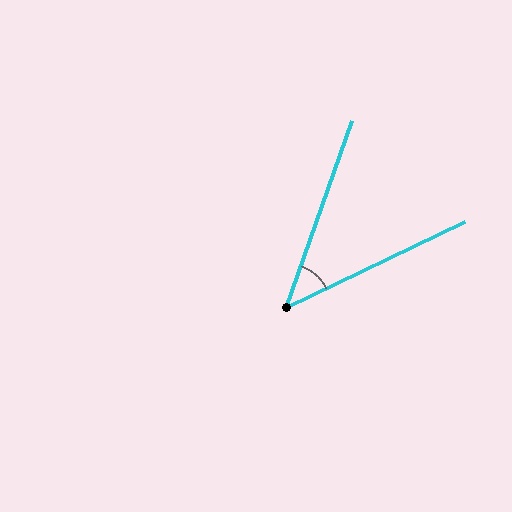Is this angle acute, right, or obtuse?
It is acute.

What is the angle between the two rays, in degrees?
Approximately 45 degrees.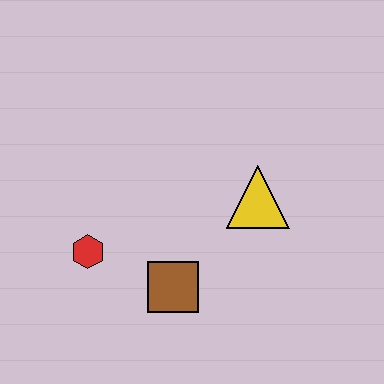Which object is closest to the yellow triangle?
The brown square is closest to the yellow triangle.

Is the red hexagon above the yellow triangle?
No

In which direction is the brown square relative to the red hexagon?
The brown square is to the right of the red hexagon.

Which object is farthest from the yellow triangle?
The red hexagon is farthest from the yellow triangle.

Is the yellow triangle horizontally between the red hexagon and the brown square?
No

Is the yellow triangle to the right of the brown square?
Yes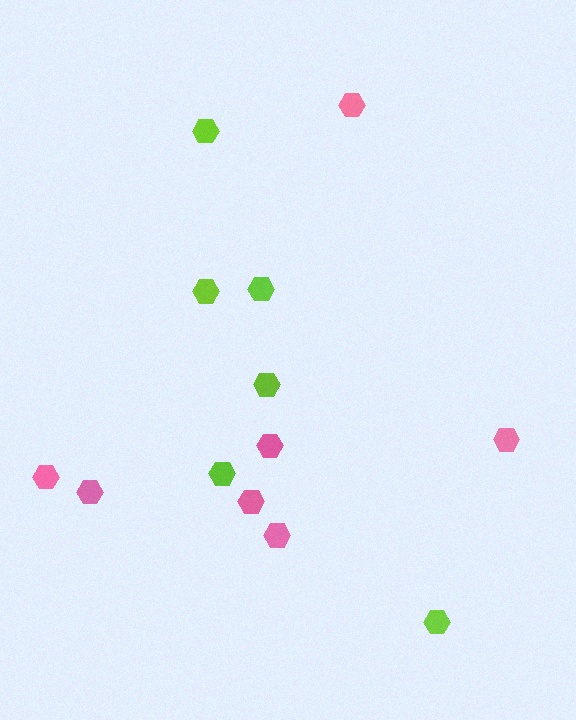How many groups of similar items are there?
There are 2 groups: one group of lime hexagons (6) and one group of pink hexagons (7).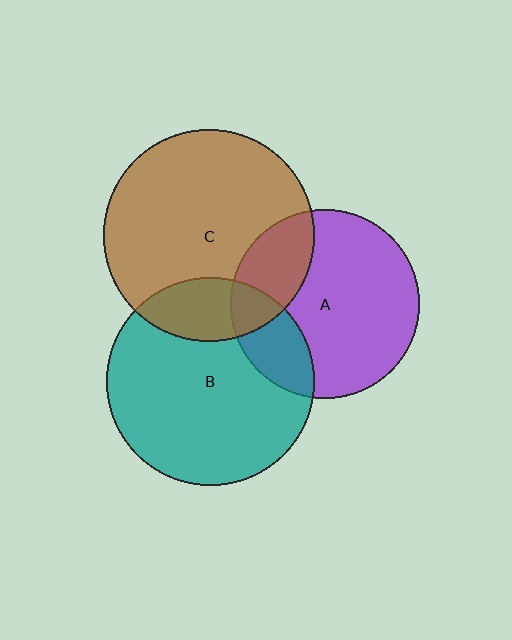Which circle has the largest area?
Circle C (brown).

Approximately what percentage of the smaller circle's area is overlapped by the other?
Approximately 25%.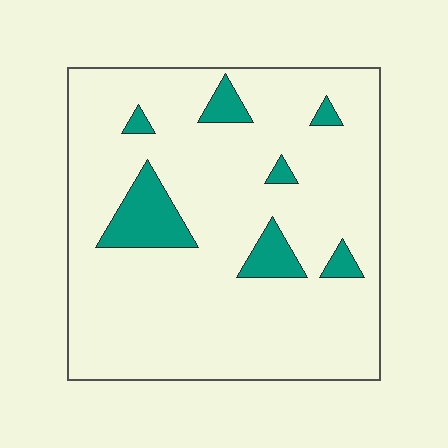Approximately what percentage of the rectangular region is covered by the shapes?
Approximately 10%.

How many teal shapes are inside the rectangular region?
7.